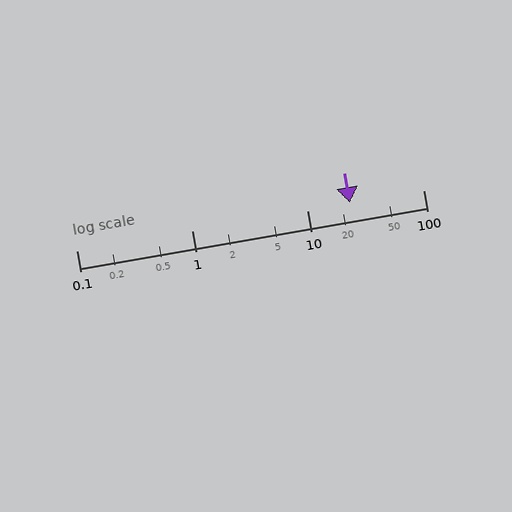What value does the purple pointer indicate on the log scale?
The pointer indicates approximately 23.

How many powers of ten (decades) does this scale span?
The scale spans 3 decades, from 0.1 to 100.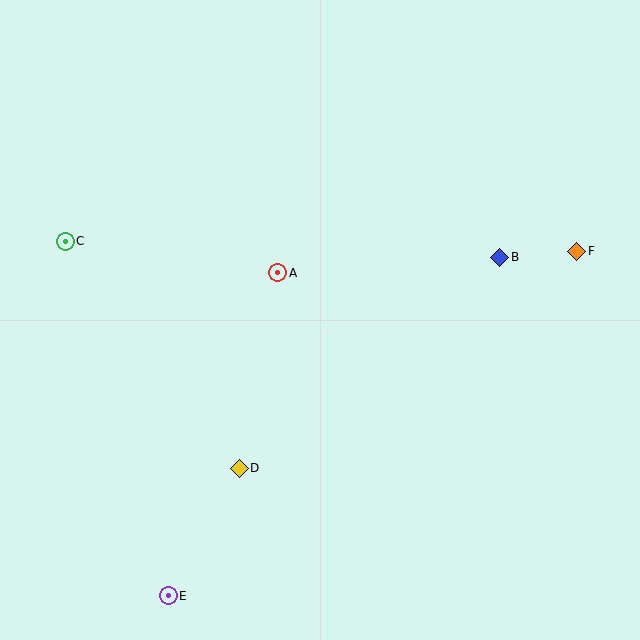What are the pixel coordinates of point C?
Point C is at (65, 241).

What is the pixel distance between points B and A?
The distance between B and A is 222 pixels.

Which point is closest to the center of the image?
Point A at (278, 273) is closest to the center.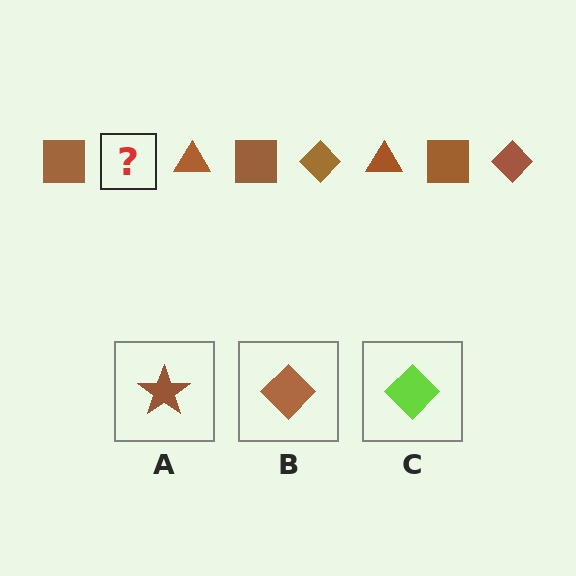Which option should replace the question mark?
Option B.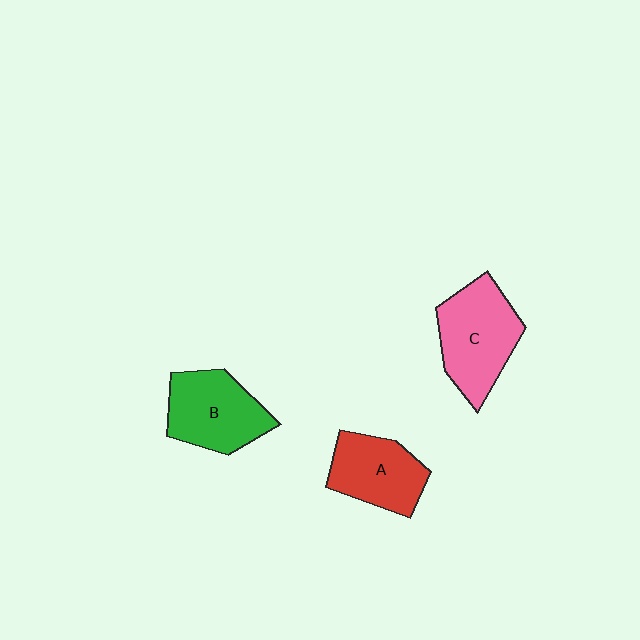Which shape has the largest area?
Shape C (pink).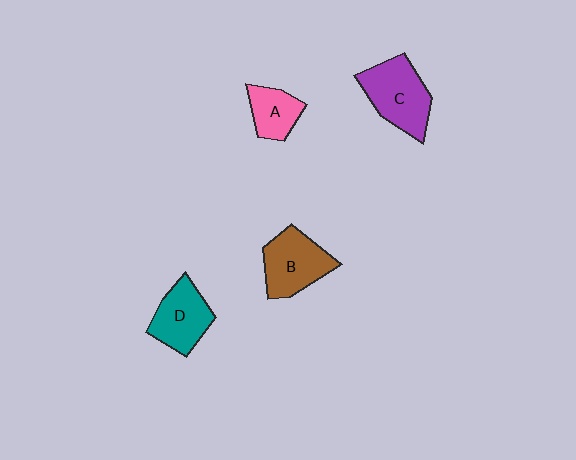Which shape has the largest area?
Shape C (purple).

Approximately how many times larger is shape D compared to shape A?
Approximately 1.4 times.